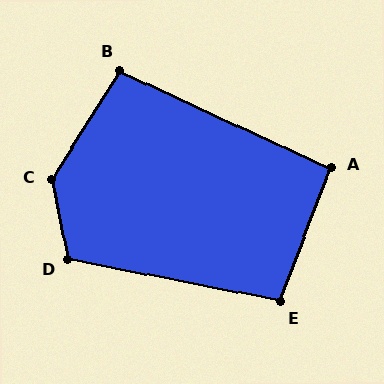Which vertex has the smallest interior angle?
A, at approximately 94 degrees.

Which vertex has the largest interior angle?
C, at approximately 136 degrees.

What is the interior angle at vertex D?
Approximately 113 degrees (obtuse).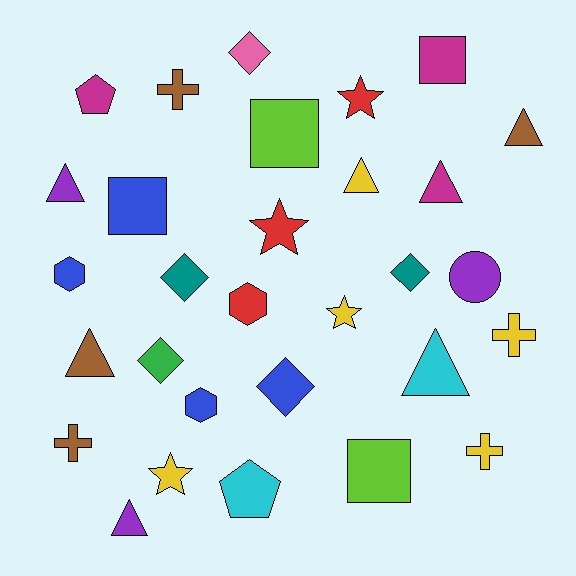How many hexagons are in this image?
There are 3 hexagons.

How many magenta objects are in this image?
There are 3 magenta objects.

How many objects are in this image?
There are 30 objects.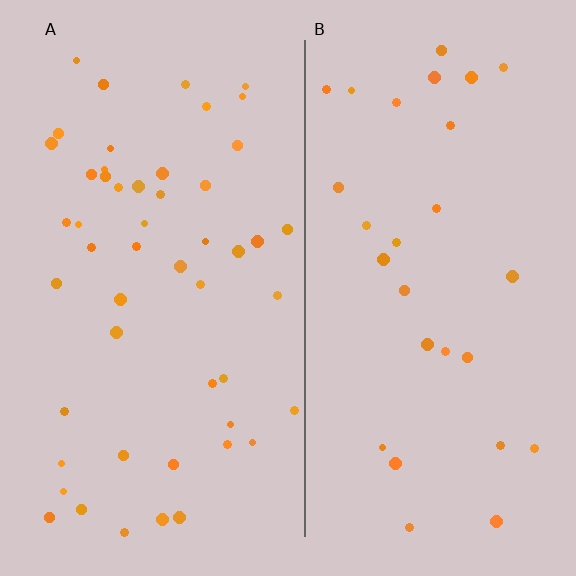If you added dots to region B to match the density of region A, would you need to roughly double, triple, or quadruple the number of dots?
Approximately double.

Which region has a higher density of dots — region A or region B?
A (the left).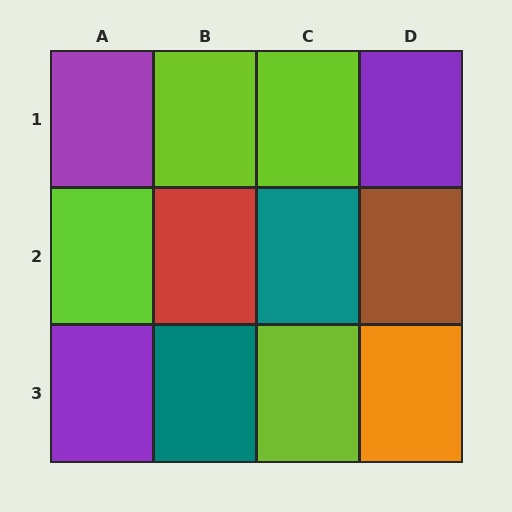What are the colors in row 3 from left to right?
Purple, teal, lime, orange.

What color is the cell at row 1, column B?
Lime.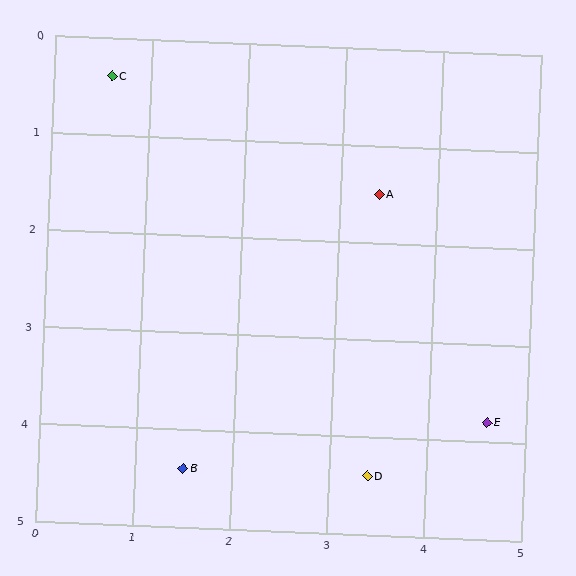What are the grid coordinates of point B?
Point B is at approximately (1.5, 4.4).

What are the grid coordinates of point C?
Point C is at approximately (0.6, 0.4).